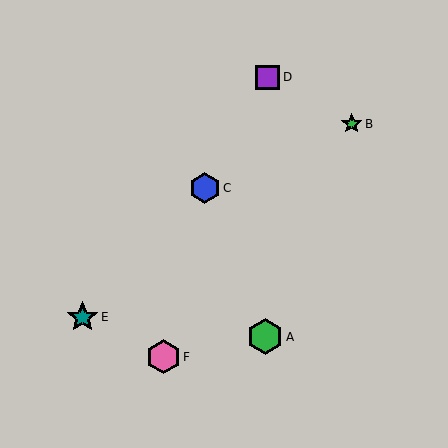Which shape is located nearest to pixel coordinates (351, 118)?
The green star (labeled B) at (352, 124) is nearest to that location.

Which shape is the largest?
The green hexagon (labeled A) is the largest.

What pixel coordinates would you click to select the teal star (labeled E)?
Click at (83, 317) to select the teal star E.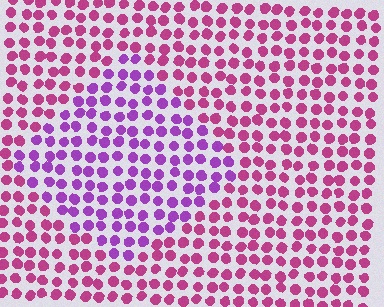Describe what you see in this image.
The image is filled with small magenta elements in a uniform arrangement. A diamond-shaped region is visible where the elements are tinted to a slightly different hue, forming a subtle color boundary.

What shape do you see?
I see a diamond.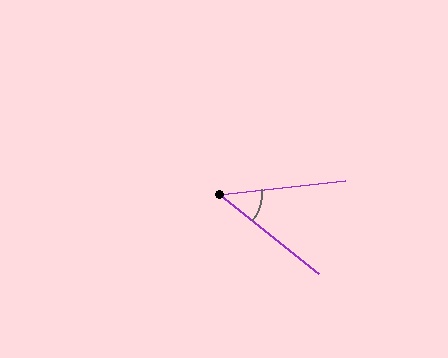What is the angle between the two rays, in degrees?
Approximately 45 degrees.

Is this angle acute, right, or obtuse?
It is acute.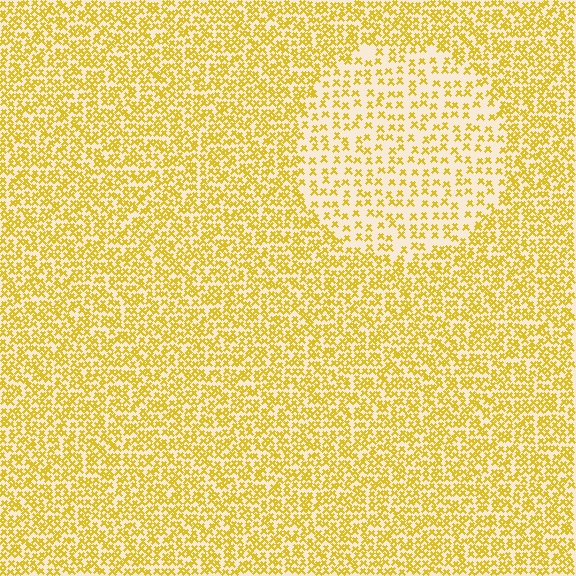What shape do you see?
I see a circle.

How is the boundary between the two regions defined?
The boundary is defined by a change in element density (approximately 2.1x ratio). All elements are the same color, size, and shape.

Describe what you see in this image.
The image contains small yellow elements arranged at two different densities. A circle-shaped region is visible where the elements are less densely packed than the surrounding area.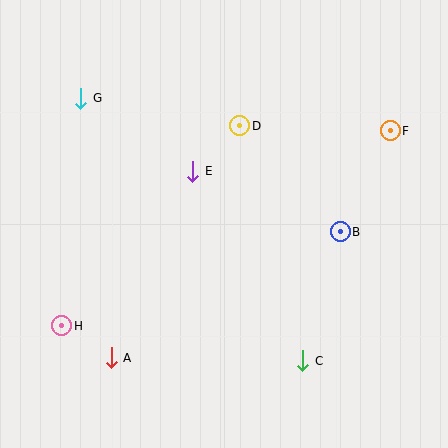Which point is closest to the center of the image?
Point E at (193, 171) is closest to the center.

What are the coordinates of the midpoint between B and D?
The midpoint between B and D is at (290, 179).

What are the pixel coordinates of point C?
Point C is at (303, 361).